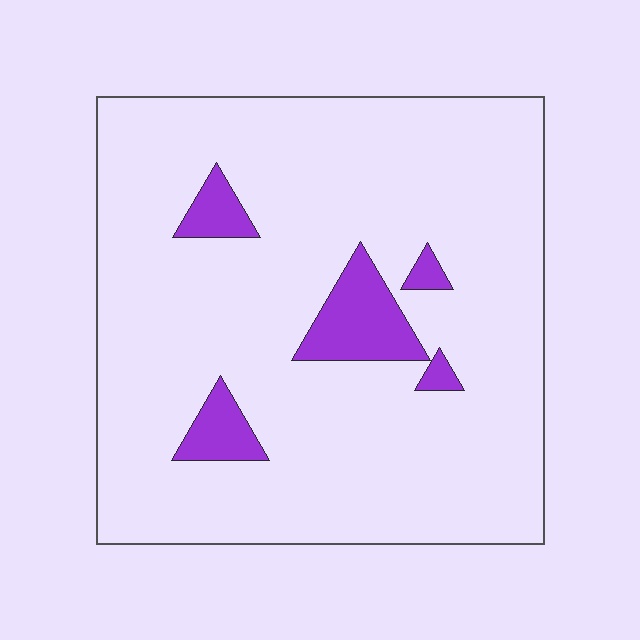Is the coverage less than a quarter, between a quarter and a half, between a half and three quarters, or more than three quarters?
Less than a quarter.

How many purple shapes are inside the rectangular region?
5.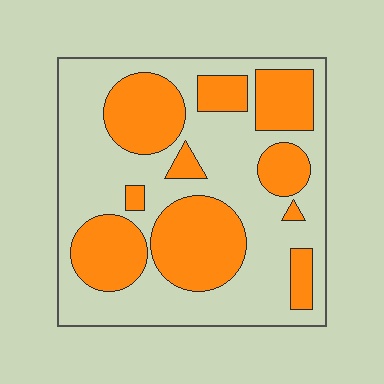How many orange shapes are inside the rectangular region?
10.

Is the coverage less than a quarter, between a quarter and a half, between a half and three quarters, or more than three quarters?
Between a quarter and a half.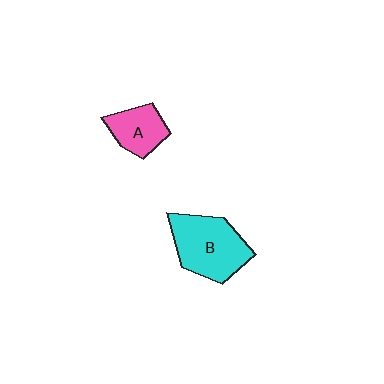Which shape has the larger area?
Shape B (cyan).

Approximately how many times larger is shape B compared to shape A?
Approximately 1.7 times.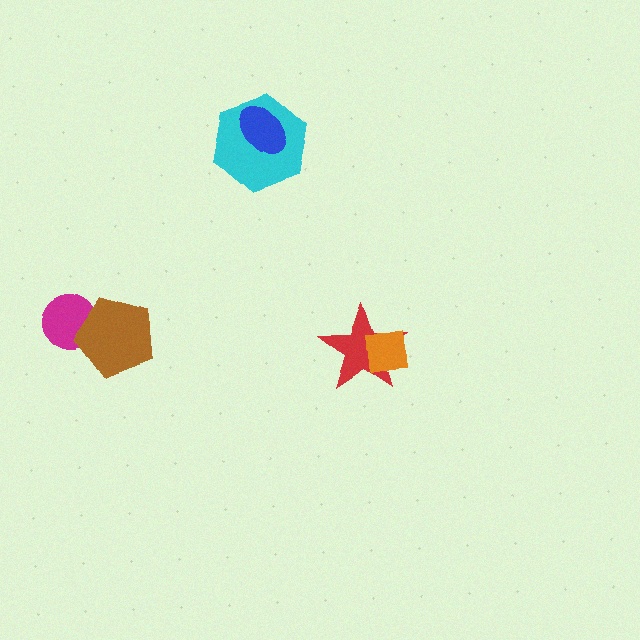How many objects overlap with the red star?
1 object overlaps with the red star.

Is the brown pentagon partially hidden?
No, no other shape covers it.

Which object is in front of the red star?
The orange square is in front of the red star.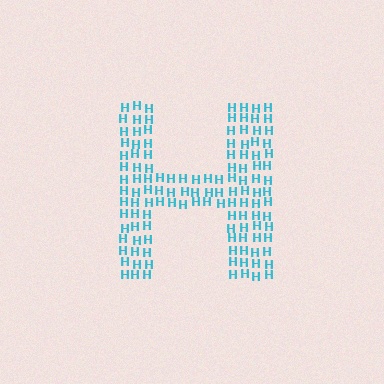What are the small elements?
The small elements are letter H's.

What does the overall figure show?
The overall figure shows the letter H.